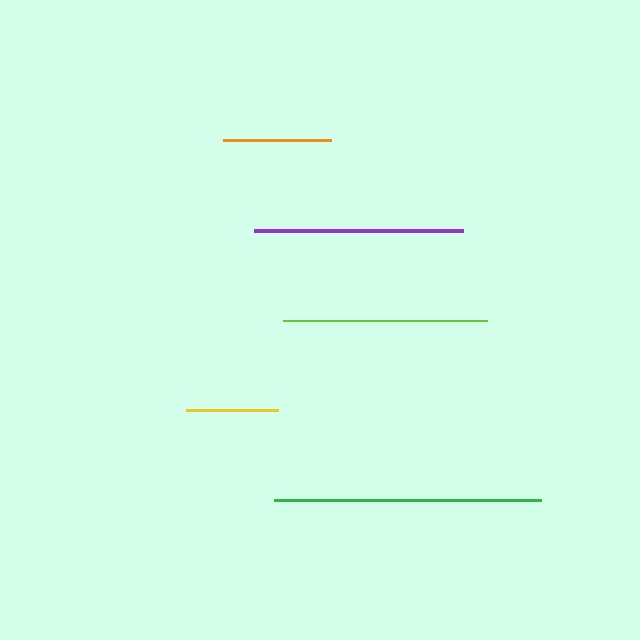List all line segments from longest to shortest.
From longest to shortest: green, purple, lime, orange, yellow.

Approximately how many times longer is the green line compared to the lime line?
The green line is approximately 1.3 times the length of the lime line.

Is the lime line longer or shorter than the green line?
The green line is longer than the lime line.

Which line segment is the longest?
The green line is the longest at approximately 266 pixels.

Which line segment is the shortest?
The yellow line is the shortest at approximately 92 pixels.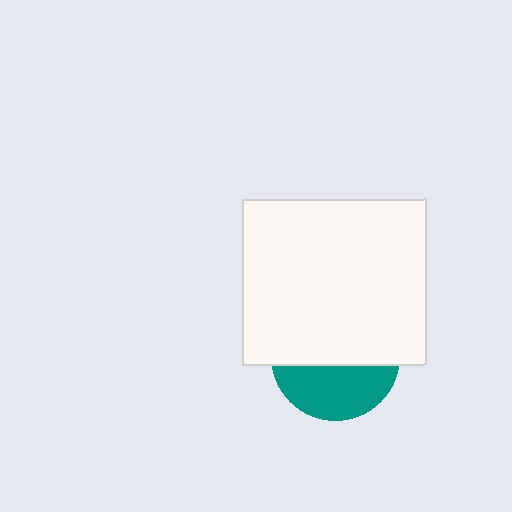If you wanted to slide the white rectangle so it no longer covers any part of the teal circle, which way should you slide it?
Slide it up — that is the most direct way to separate the two shapes.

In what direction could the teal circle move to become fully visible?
The teal circle could move down. That would shift it out from behind the white rectangle entirely.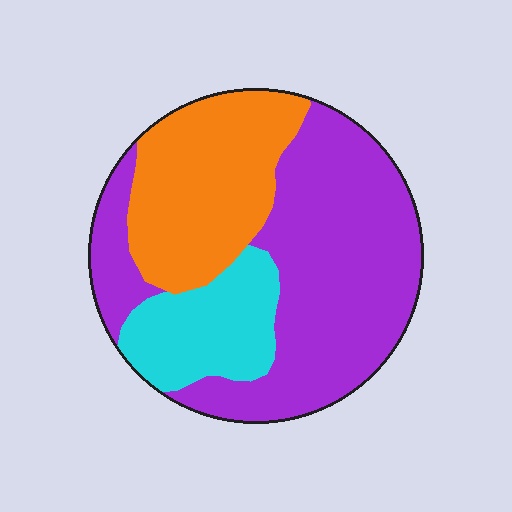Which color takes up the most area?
Purple, at roughly 55%.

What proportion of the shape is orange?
Orange covers about 30% of the shape.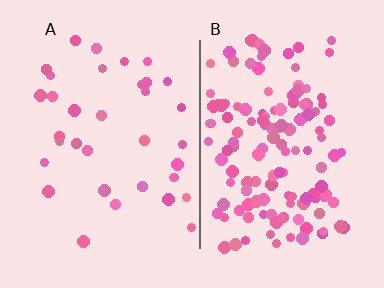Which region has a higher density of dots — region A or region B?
B (the right).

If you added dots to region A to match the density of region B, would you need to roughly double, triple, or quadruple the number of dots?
Approximately quadruple.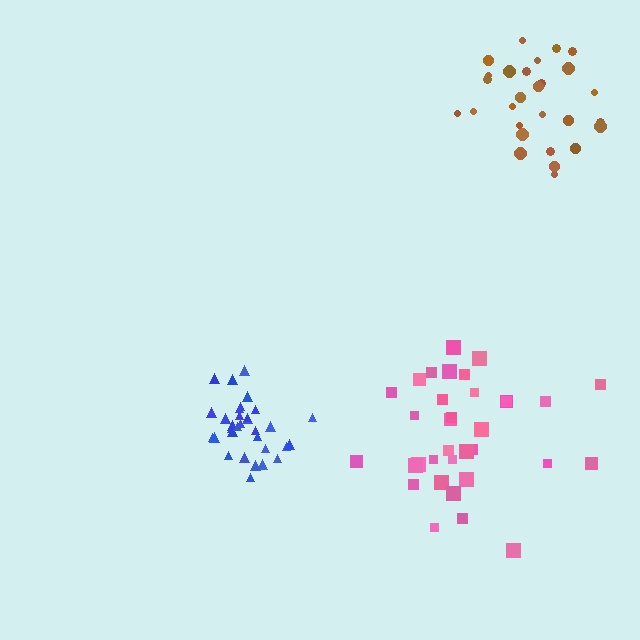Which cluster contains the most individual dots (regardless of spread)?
Pink (34).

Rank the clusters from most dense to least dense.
blue, brown, pink.